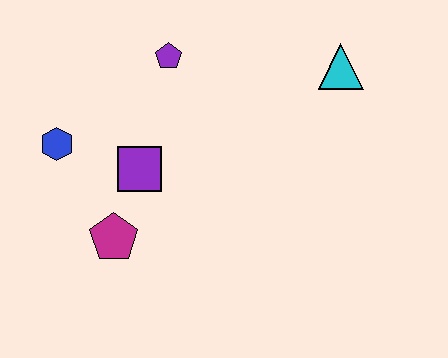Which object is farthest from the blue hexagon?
The cyan triangle is farthest from the blue hexagon.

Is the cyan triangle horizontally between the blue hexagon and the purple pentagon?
No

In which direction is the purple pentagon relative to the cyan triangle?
The purple pentagon is to the left of the cyan triangle.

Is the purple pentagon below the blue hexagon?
No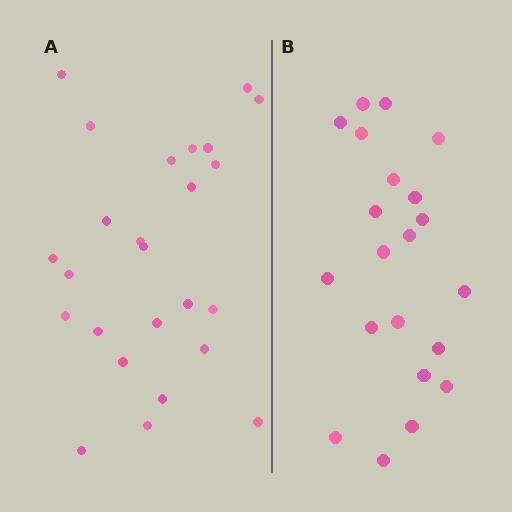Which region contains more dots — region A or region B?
Region A (the left region) has more dots.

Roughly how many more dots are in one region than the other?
Region A has about 4 more dots than region B.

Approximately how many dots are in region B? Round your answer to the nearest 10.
About 20 dots. (The exact count is 21, which rounds to 20.)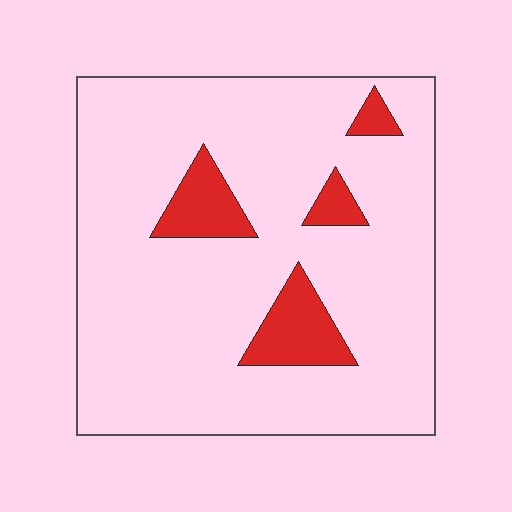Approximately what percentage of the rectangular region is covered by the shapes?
Approximately 10%.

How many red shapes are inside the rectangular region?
4.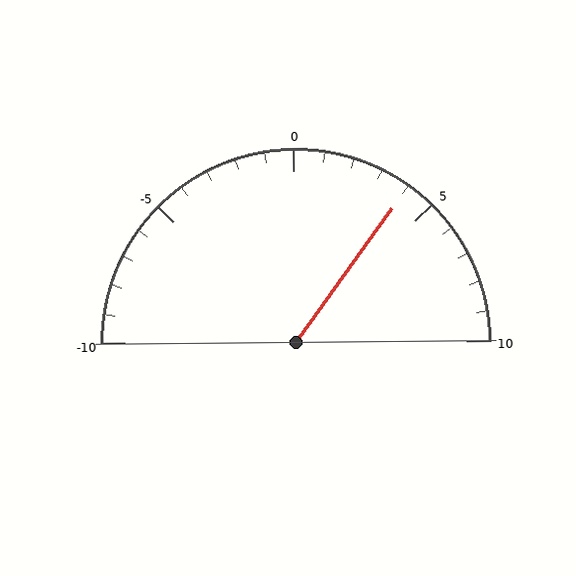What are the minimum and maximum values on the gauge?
The gauge ranges from -10 to 10.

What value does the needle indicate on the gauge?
The needle indicates approximately 4.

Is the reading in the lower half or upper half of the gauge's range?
The reading is in the upper half of the range (-10 to 10).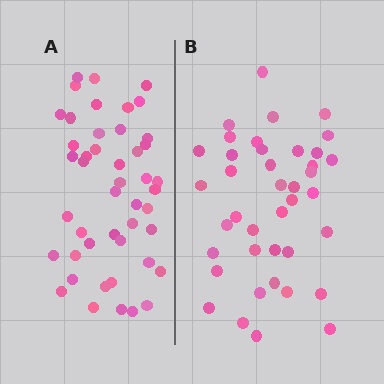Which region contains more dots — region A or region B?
Region A (the left region) has more dots.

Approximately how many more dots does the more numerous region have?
Region A has about 6 more dots than region B.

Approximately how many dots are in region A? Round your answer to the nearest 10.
About 50 dots. (The exact count is 46, which rounds to 50.)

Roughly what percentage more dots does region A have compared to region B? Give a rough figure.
About 15% more.